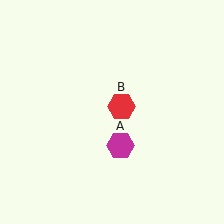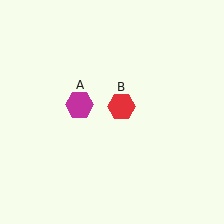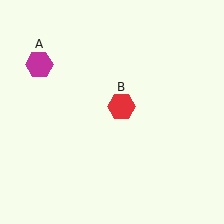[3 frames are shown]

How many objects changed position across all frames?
1 object changed position: magenta hexagon (object A).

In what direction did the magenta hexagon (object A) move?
The magenta hexagon (object A) moved up and to the left.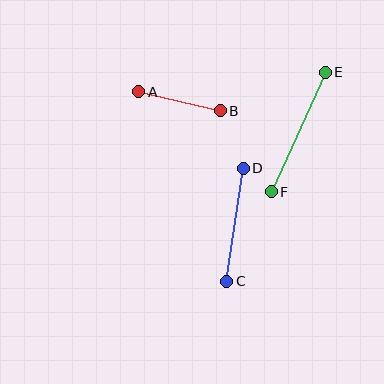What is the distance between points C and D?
The distance is approximately 114 pixels.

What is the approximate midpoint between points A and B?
The midpoint is at approximately (180, 101) pixels.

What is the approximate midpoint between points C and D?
The midpoint is at approximately (235, 225) pixels.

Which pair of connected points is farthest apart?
Points E and F are farthest apart.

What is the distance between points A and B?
The distance is approximately 84 pixels.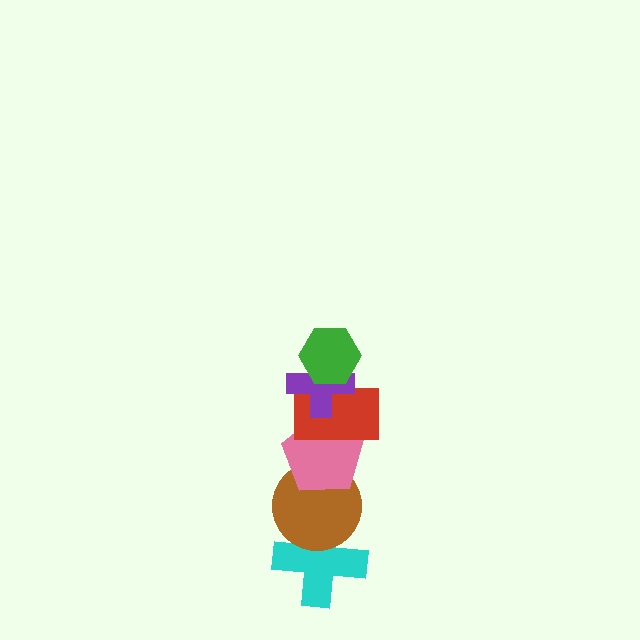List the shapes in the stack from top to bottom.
From top to bottom: the green hexagon, the purple cross, the red rectangle, the pink pentagon, the brown circle, the cyan cross.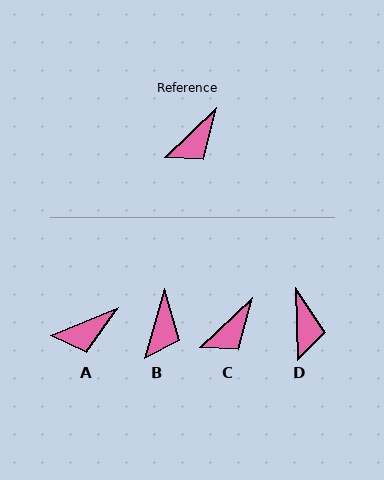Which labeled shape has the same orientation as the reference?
C.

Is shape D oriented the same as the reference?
No, it is off by about 48 degrees.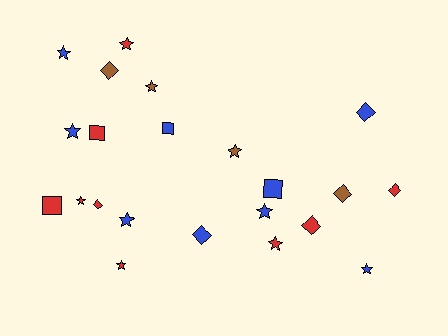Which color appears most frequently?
Red, with 9 objects.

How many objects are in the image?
There are 22 objects.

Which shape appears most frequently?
Star, with 11 objects.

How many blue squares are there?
There are 2 blue squares.